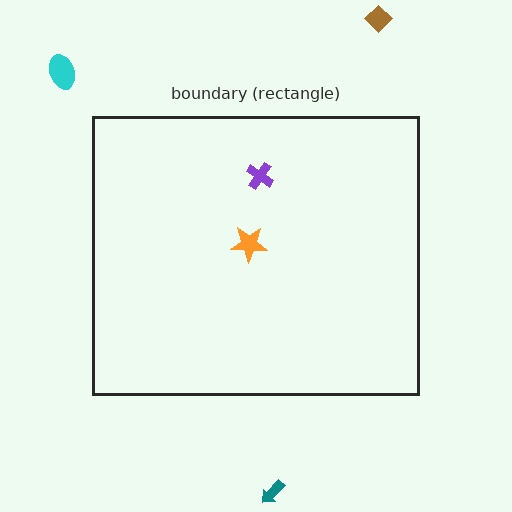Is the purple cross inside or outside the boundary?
Inside.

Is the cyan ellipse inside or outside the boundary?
Outside.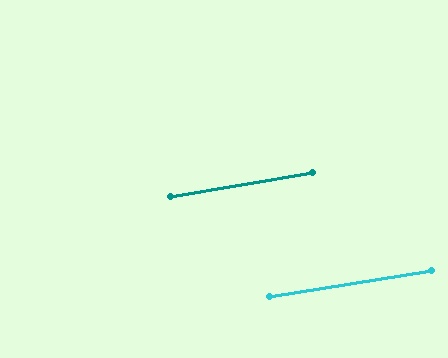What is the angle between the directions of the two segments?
Approximately 0 degrees.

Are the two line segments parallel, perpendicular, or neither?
Parallel — their directions differ by only 0.2°.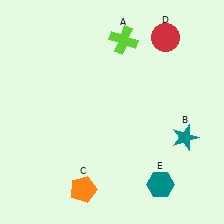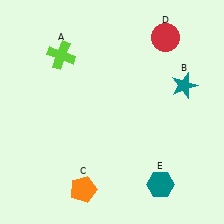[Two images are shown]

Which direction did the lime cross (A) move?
The lime cross (A) moved left.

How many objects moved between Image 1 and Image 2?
2 objects moved between the two images.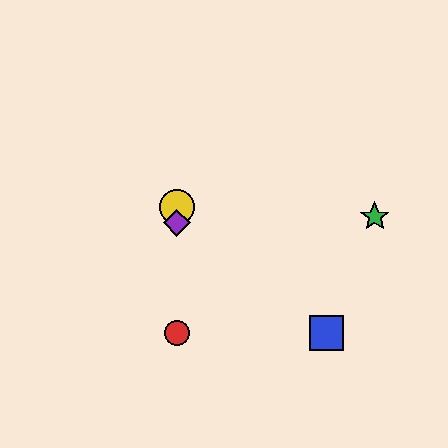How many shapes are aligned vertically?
3 shapes (the red circle, the yellow circle, the purple diamond) are aligned vertically.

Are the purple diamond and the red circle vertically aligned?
Yes, both are at x≈177.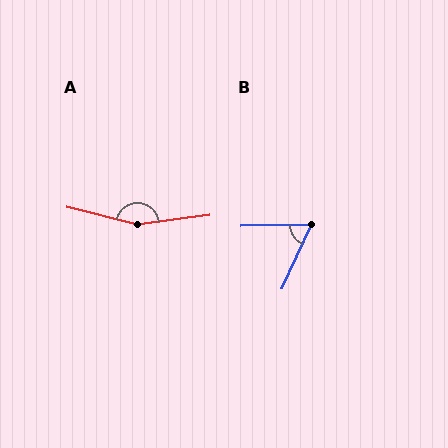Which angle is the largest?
A, at approximately 158 degrees.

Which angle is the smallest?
B, at approximately 64 degrees.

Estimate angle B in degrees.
Approximately 64 degrees.